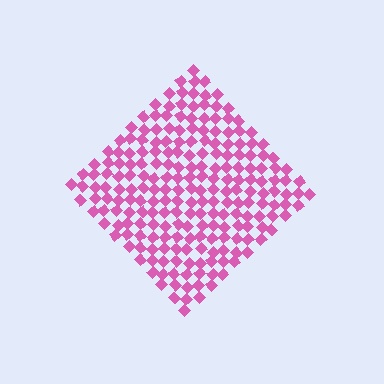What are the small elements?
The small elements are diamonds.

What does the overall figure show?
The overall figure shows a diamond.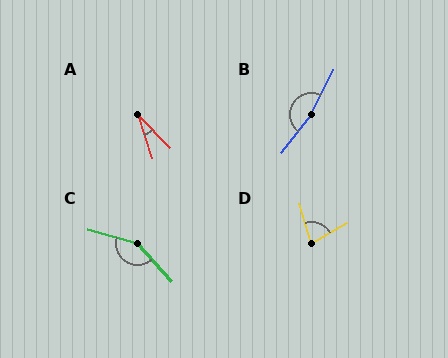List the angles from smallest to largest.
A (26°), D (76°), C (148°), B (169°).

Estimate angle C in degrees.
Approximately 148 degrees.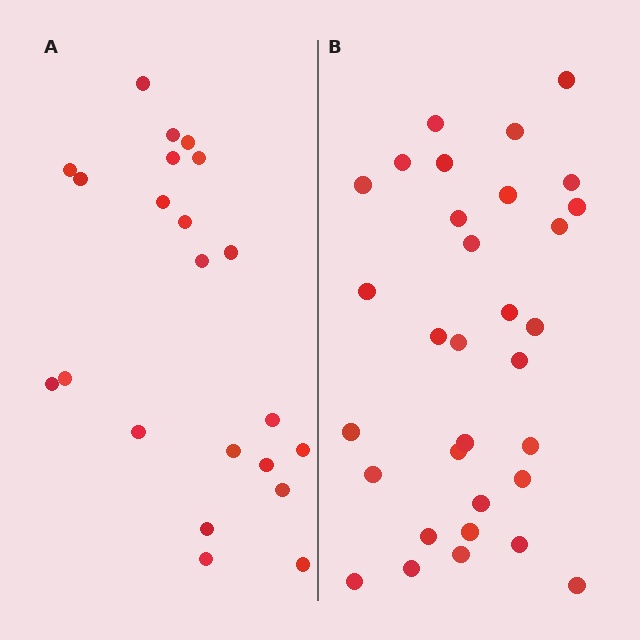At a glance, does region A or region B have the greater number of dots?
Region B (the right region) has more dots.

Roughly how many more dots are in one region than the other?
Region B has roughly 10 or so more dots than region A.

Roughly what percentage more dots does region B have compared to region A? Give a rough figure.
About 45% more.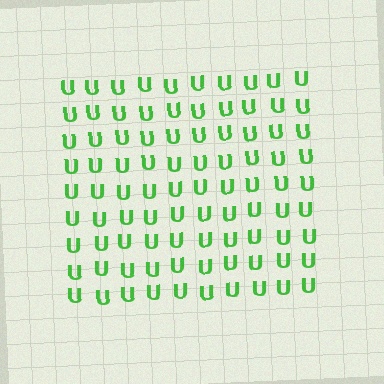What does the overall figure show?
The overall figure shows a square.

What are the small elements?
The small elements are letter U's.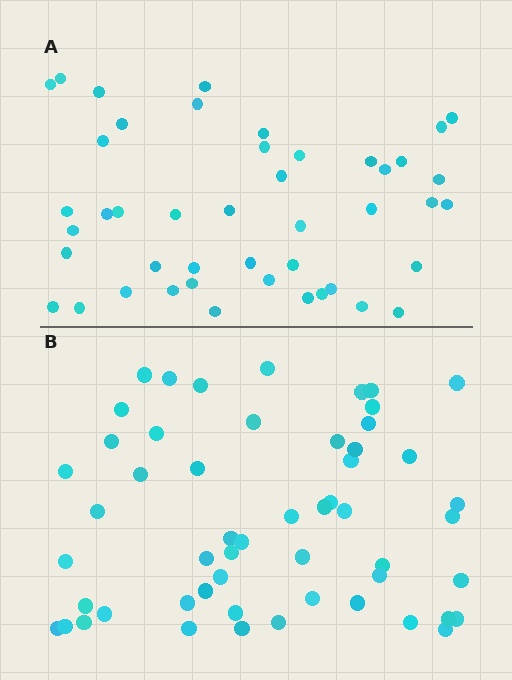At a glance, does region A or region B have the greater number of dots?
Region B (the bottom region) has more dots.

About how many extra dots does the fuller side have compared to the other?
Region B has roughly 8 or so more dots than region A.